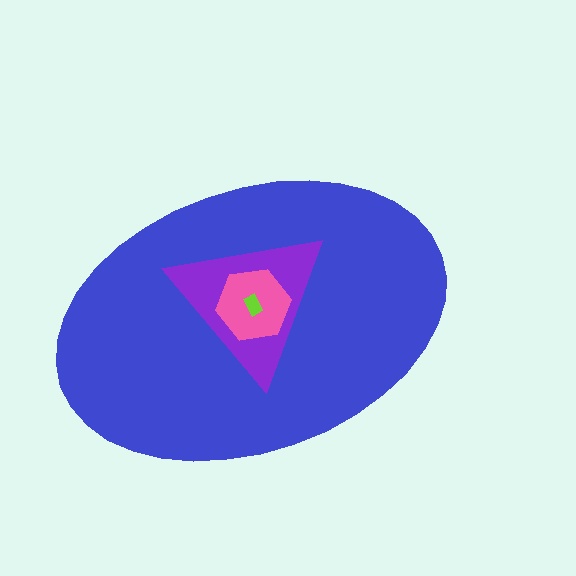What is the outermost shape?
The blue ellipse.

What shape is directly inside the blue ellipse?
The purple triangle.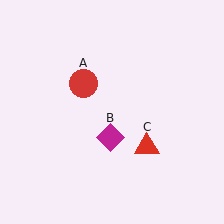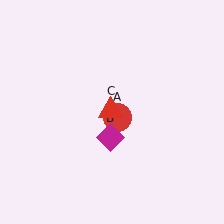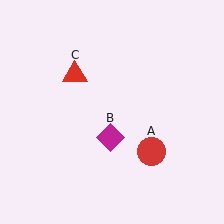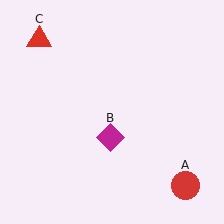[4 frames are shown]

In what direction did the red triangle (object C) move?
The red triangle (object C) moved up and to the left.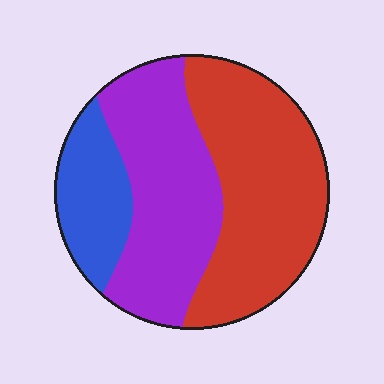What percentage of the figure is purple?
Purple takes up between a quarter and a half of the figure.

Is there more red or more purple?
Red.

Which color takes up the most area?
Red, at roughly 45%.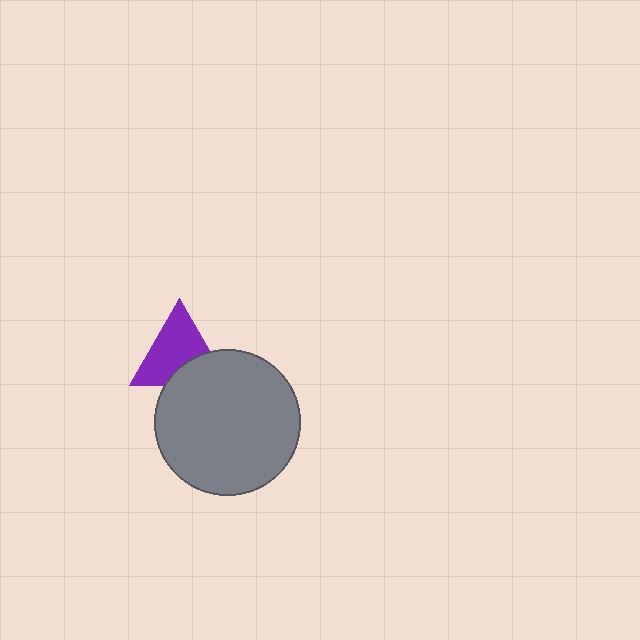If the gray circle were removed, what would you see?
You would see the complete purple triangle.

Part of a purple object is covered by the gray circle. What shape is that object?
It is a triangle.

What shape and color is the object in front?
The object in front is a gray circle.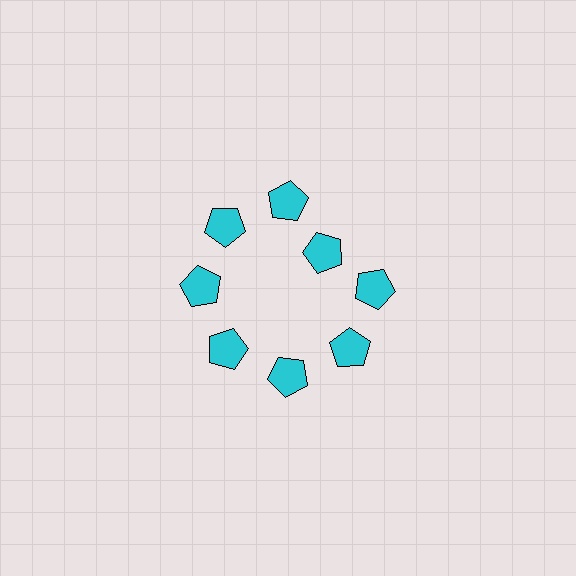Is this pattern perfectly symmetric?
No. The 8 cyan pentagons are arranged in a ring, but one element near the 2 o'clock position is pulled inward toward the center, breaking the 8-fold rotational symmetry.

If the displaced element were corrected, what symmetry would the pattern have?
It would have 8-fold rotational symmetry — the pattern would map onto itself every 45 degrees.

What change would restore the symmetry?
The symmetry would be restored by moving it outward, back onto the ring so that all 8 pentagons sit at equal angles and equal distance from the center.